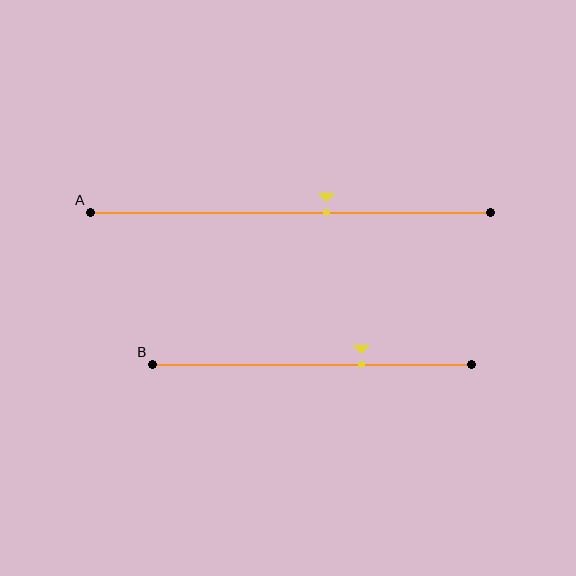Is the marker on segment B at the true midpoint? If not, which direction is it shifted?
No, the marker on segment B is shifted to the right by about 15% of the segment length.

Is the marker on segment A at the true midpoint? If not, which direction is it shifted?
No, the marker on segment A is shifted to the right by about 9% of the segment length.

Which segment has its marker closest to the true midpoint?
Segment A has its marker closest to the true midpoint.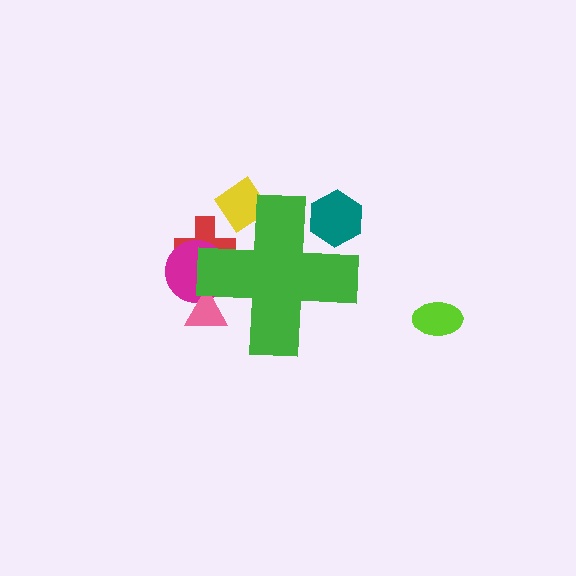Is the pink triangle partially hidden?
Yes, the pink triangle is partially hidden behind the green cross.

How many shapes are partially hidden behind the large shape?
5 shapes are partially hidden.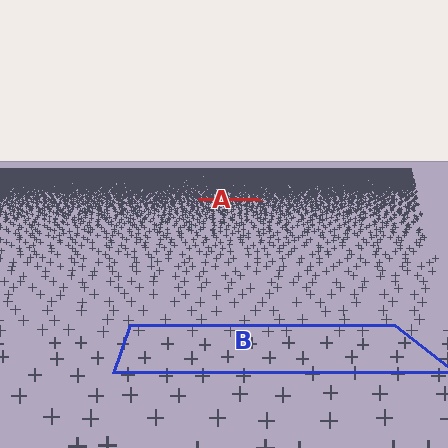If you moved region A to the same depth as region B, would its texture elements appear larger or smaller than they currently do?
They would appear larger. At a closer depth, the same texture elements are projected at a bigger on-screen size.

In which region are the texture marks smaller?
The texture marks are smaller in region A, because it is farther away.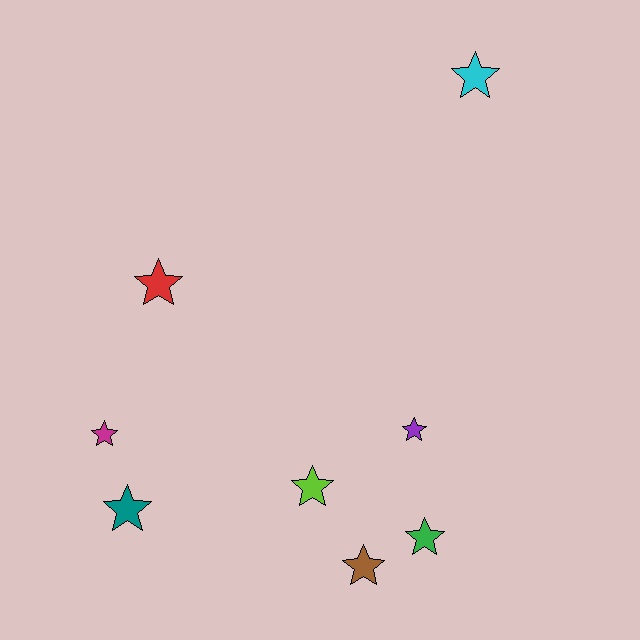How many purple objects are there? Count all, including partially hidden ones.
There is 1 purple object.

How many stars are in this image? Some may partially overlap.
There are 8 stars.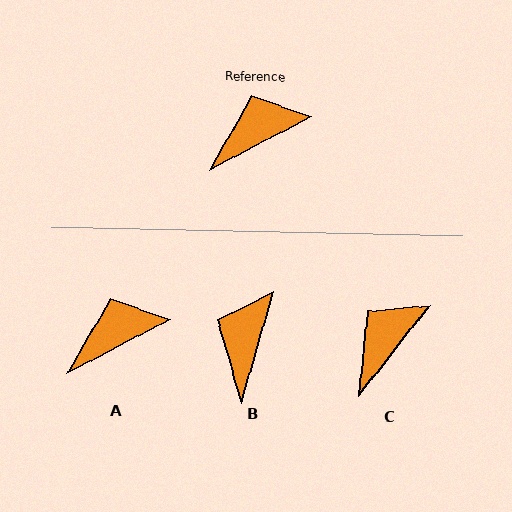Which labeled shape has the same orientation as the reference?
A.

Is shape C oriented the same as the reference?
No, it is off by about 24 degrees.